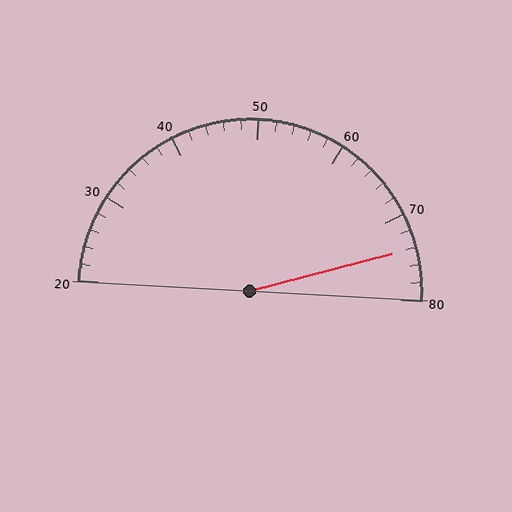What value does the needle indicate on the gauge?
The needle indicates approximately 74.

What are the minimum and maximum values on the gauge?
The gauge ranges from 20 to 80.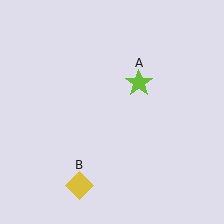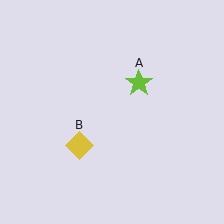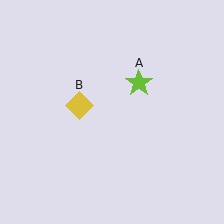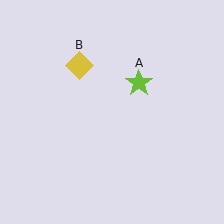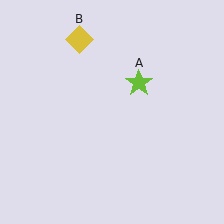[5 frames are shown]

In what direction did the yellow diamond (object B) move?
The yellow diamond (object B) moved up.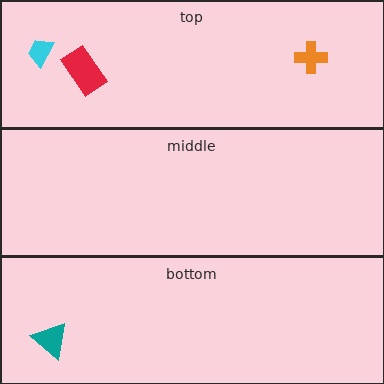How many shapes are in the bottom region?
1.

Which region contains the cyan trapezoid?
The top region.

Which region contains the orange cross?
The top region.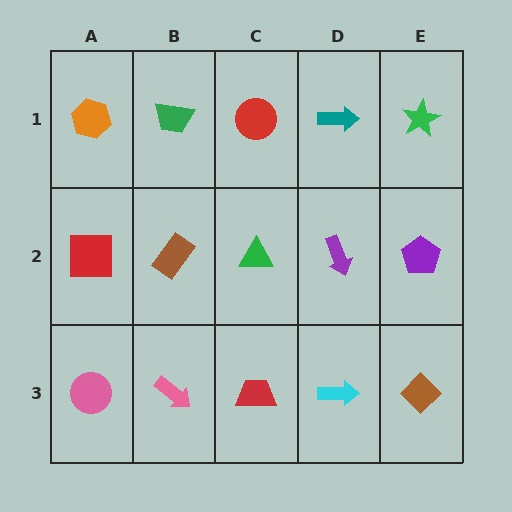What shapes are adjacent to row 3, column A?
A red square (row 2, column A), a pink arrow (row 3, column B).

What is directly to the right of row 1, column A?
A green trapezoid.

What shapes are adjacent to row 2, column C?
A red circle (row 1, column C), a red trapezoid (row 3, column C), a brown rectangle (row 2, column B), a purple arrow (row 2, column D).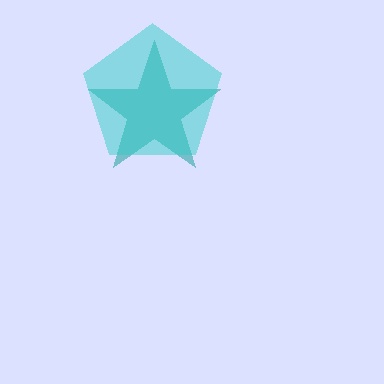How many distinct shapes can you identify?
There are 2 distinct shapes: a teal star, a cyan pentagon.